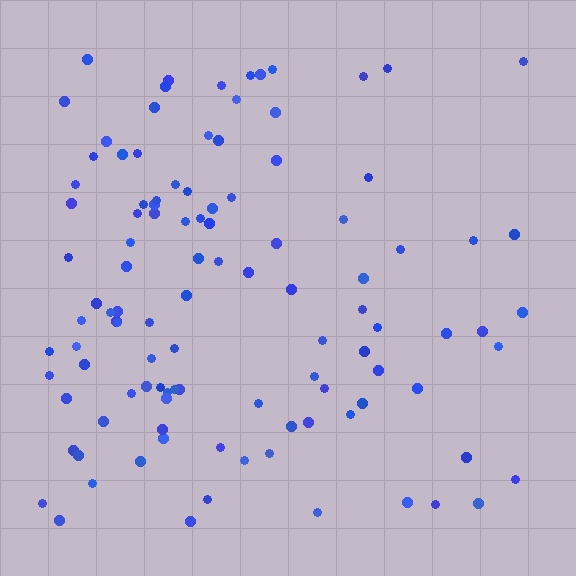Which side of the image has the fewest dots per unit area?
The right.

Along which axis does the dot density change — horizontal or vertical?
Horizontal.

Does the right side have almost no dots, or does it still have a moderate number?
Still a moderate number, just noticeably fewer than the left.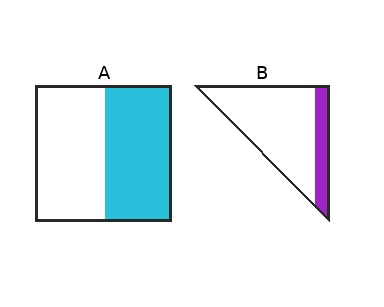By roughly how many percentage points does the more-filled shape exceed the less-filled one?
By roughly 30 percentage points (A over B).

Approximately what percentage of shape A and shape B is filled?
A is approximately 50% and B is approximately 20%.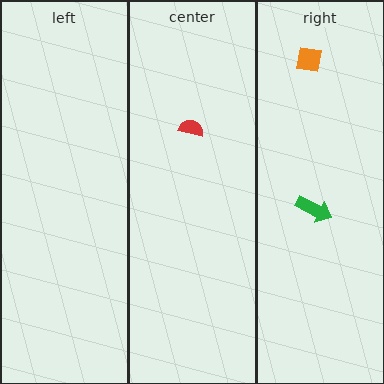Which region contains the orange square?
The right region.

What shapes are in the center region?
The red semicircle.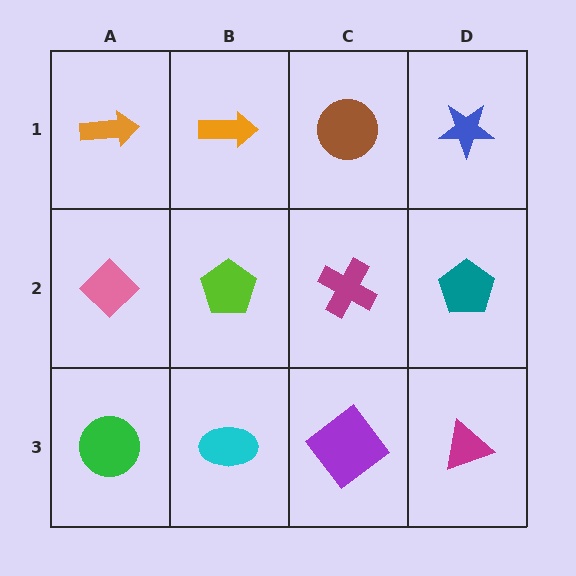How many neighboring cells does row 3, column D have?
2.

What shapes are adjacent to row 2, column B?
An orange arrow (row 1, column B), a cyan ellipse (row 3, column B), a pink diamond (row 2, column A), a magenta cross (row 2, column C).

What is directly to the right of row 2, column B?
A magenta cross.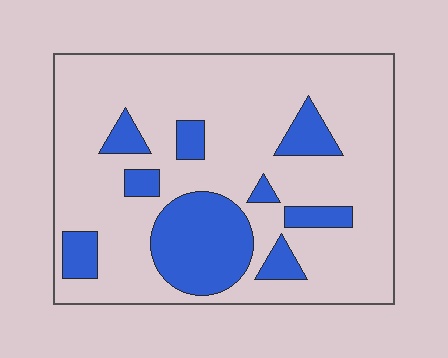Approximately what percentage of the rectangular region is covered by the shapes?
Approximately 20%.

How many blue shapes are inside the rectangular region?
9.